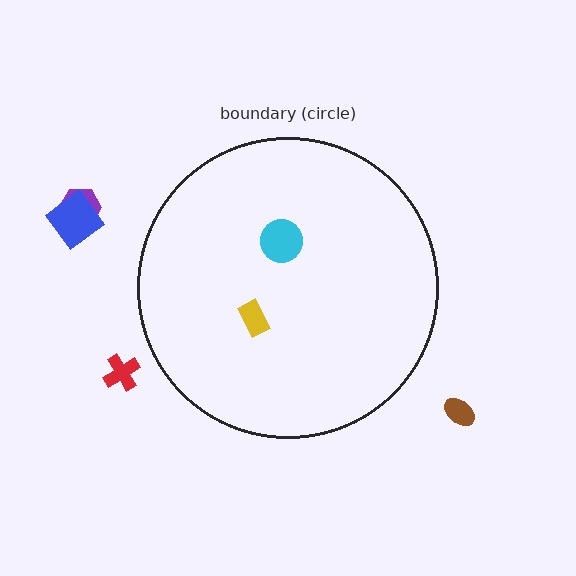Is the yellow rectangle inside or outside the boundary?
Inside.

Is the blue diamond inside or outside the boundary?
Outside.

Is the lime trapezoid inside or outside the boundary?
Inside.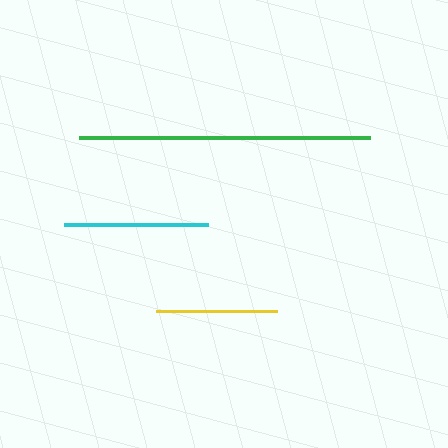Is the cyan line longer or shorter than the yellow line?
The cyan line is longer than the yellow line.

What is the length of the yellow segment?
The yellow segment is approximately 122 pixels long.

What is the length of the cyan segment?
The cyan segment is approximately 144 pixels long.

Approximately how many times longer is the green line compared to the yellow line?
The green line is approximately 2.4 times the length of the yellow line.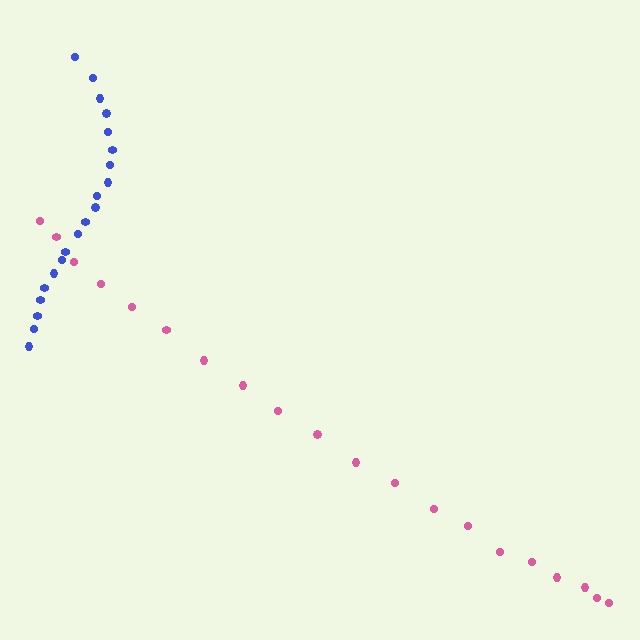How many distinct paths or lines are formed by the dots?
There are 2 distinct paths.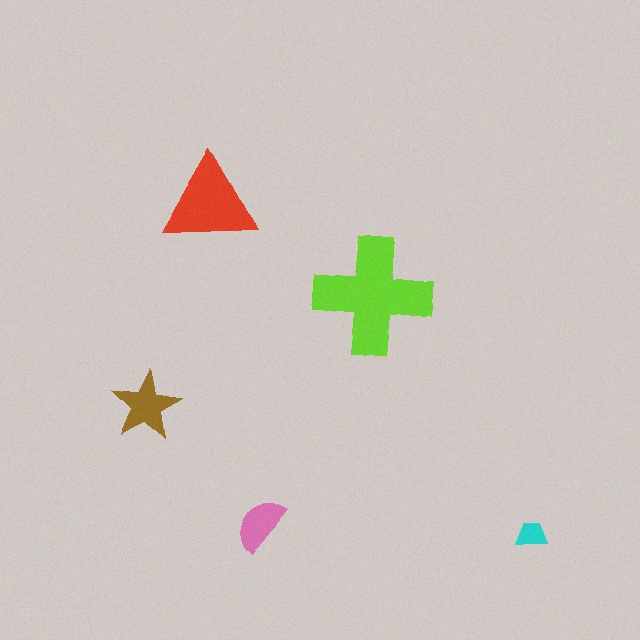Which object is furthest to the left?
The brown star is leftmost.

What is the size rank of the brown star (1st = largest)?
3rd.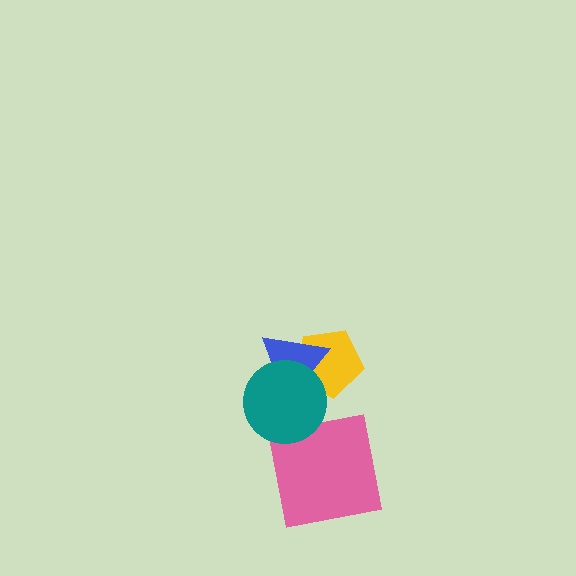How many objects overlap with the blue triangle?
2 objects overlap with the blue triangle.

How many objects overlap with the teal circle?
3 objects overlap with the teal circle.